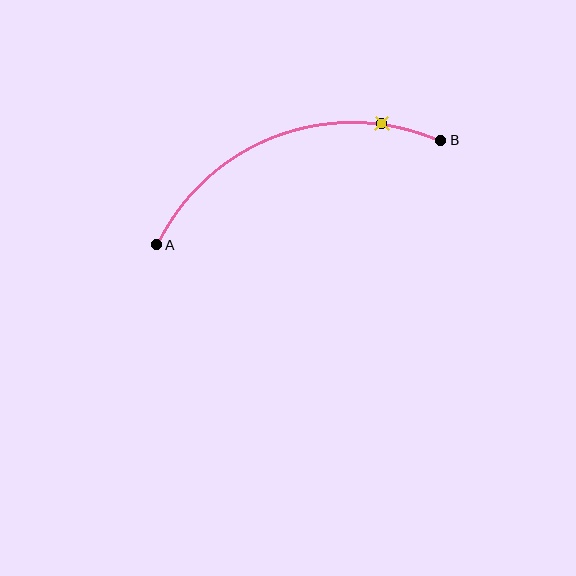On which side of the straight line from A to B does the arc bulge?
The arc bulges above the straight line connecting A and B.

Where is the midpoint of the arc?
The arc midpoint is the point on the curve farthest from the straight line joining A and B. It sits above that line.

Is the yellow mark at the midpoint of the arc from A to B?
No. The yellow mark lies on the arc but is closer to endpoint B. The arc midpoint would be at the point on the curve equidistant along the arc from both A and B.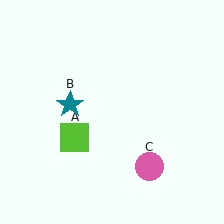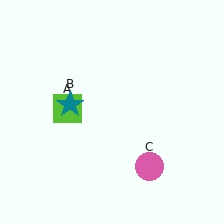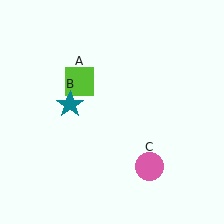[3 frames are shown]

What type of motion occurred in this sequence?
The lime square (object A) rotated clockwise around the center of the scene.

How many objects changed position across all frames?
1 object changed position: lime square (object A).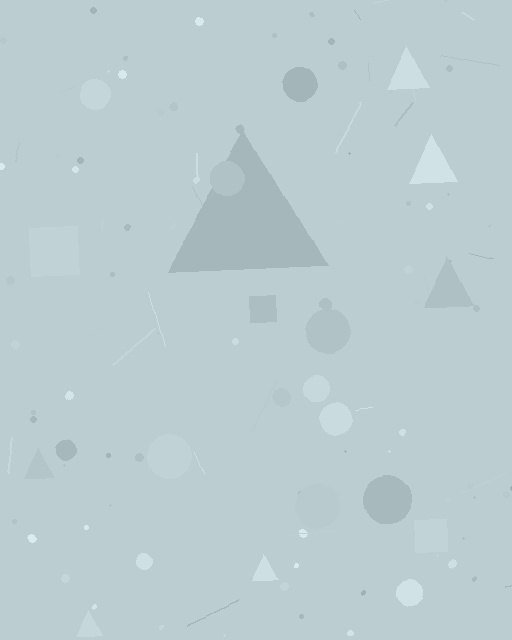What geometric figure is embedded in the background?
A triangle is embedded in the background.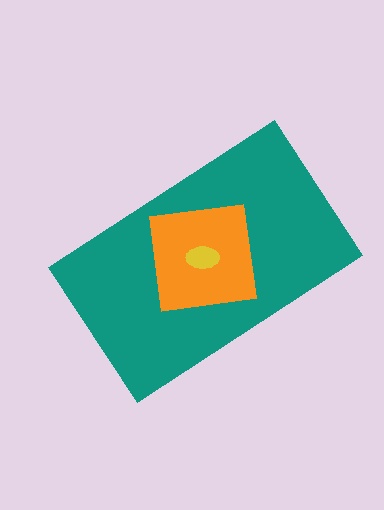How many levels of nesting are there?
3.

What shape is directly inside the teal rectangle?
The orange square.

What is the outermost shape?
The teal rectangle.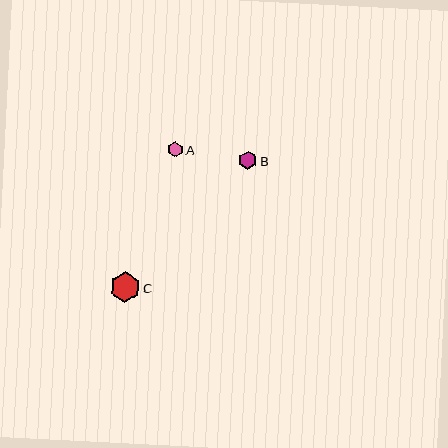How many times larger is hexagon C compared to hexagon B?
Hexagon C is approximately 1.7 times the size of hexagon B.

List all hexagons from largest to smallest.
From largest to smallest: C, B, A.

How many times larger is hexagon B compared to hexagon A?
Hexagon B is approximately 1.2 times the size of hexagon A.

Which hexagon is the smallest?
Hexagon A is the smallest with a size of approximately 16 pixels.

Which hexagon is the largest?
Hexagon C is the largest with a size of approximately 30 pixels.